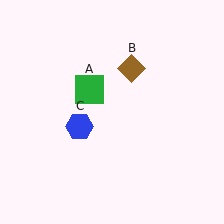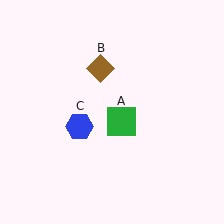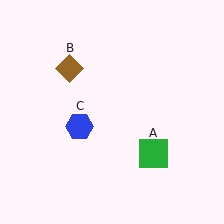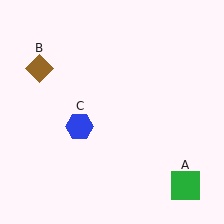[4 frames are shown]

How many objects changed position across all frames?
2 objects changed position: green square (object A), brown diamond (object B).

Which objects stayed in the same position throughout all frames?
Blue hexagon (object C) remained stationary.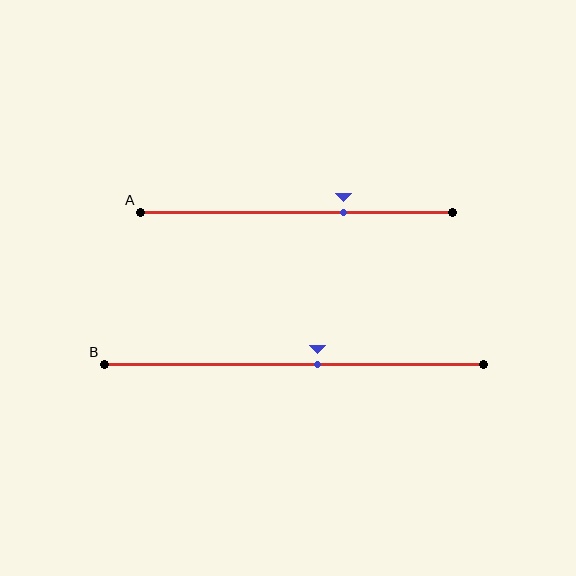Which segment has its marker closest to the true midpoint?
Segment B has its marker closest to the true midpoint.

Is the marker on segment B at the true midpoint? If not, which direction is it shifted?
No, the marker on segment B is shifted to the right by about 6% of the segment length.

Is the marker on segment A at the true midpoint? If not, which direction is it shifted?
No, the marker on segment A is shifted to the right by about 15% of the segment length.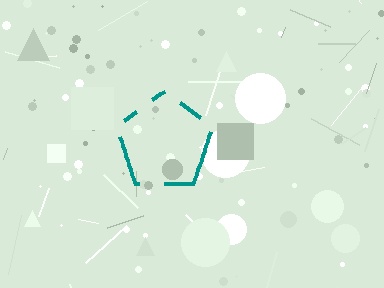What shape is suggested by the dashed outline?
The dashed outline suggests a pentagon.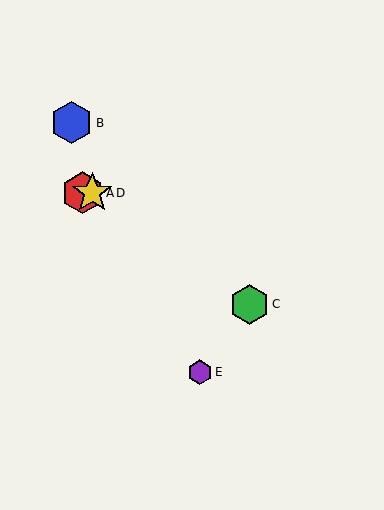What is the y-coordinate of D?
Object D is at y≈193.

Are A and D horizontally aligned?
Yes, both are at y≈193.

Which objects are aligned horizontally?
Objects A, D are aligned horizontally.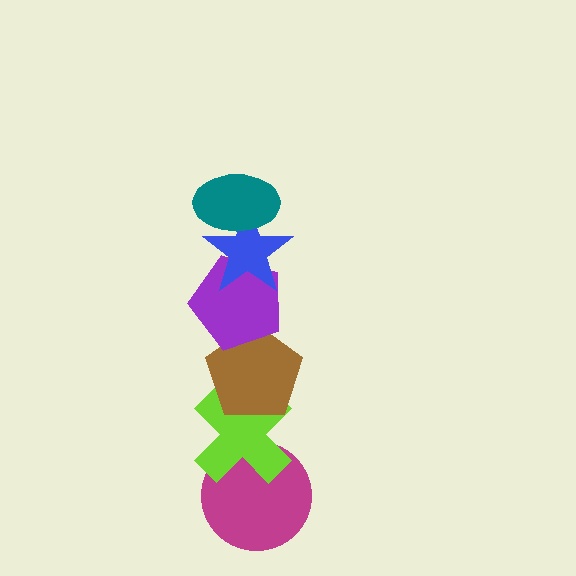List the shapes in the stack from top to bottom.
From top to bottom: the teal ellipse, the blue star, the purple pentagon, the brown pentagon, the lime cross, the magenta circle.